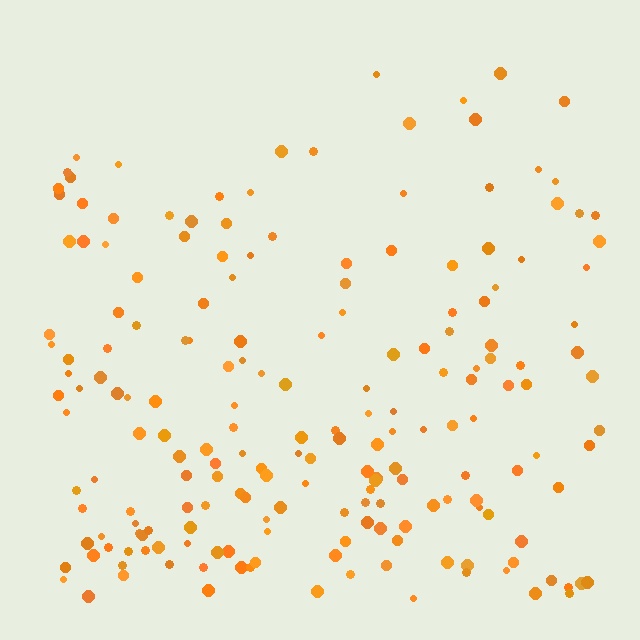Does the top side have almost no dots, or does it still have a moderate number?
Still a moderate number, just noticeably fewer than the bottom.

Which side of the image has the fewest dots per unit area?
The top.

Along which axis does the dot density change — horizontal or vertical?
Vertical.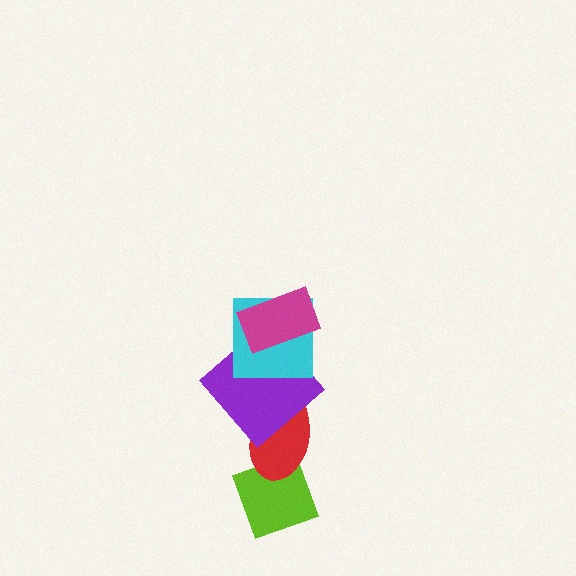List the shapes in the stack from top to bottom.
From top to bottom: the magenta rectangle, the cyan square, the purple diamond, the red ellipse, the lime diamond.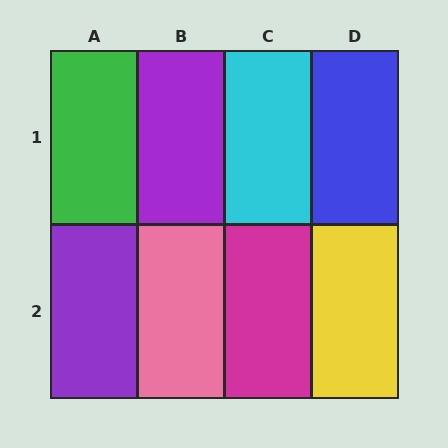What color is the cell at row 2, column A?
Purple.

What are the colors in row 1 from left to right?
Green, purple, cyan, blue.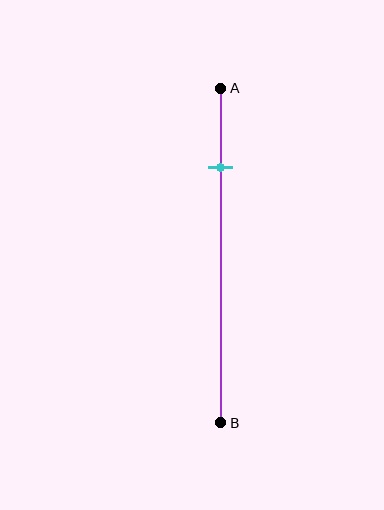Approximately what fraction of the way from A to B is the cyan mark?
The cyan mark is approximately 25% of the way from A to B.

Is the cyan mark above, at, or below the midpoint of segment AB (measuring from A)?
The cyan mark is above the midpoint of segment AB.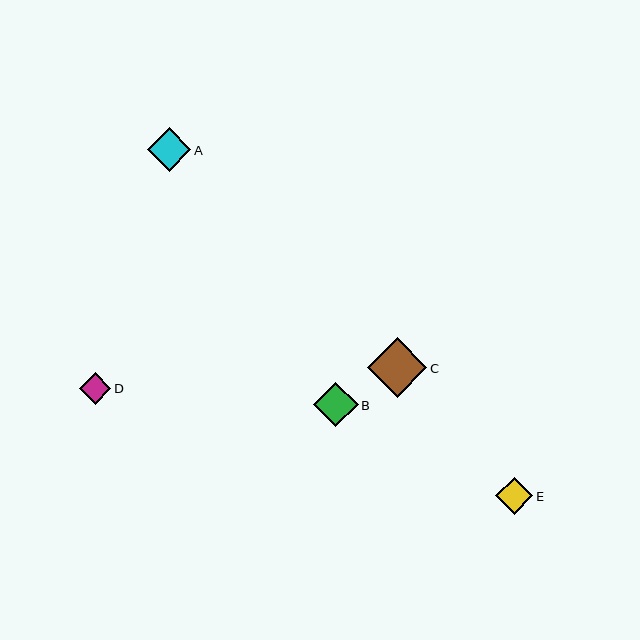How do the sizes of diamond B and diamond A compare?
Diamond B and diamond A are approximately the same size.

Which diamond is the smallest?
Diamond D is the smallest with a size of approximately 31 pixels.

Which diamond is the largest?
Diamond C is the largest with a size of approximately 59 pixels.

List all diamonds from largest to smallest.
From largest to smallest: C, B, A, E, D.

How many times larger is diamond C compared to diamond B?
Diamond C is approximately 1.3 times the size of diamond B.